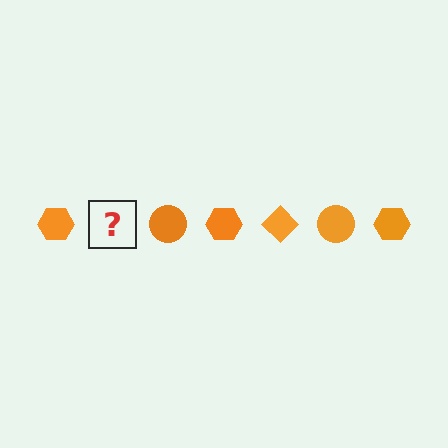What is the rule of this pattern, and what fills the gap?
The rule is that the pattern cycles through hexagon, diamond, circle shapes in orange. The gap should be filled with an orange diamond.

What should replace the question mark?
The question mark should be replaced with an orange diamond.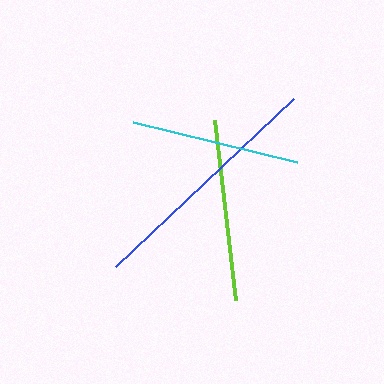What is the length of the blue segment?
The blue segment is approximately 244 pixels long.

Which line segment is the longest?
The blue line is the longest at approximately 244 pixels.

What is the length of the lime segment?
The lime segment is approximately 181 pixels long.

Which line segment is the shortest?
The cyan line is the shortest at approximately 169 pixels.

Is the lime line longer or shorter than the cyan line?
The lime line is longer than the cyan line.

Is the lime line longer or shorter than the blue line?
The blue line is longer than the lime line.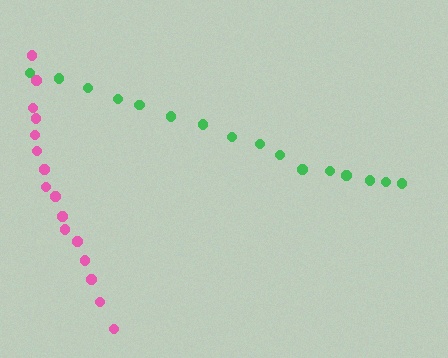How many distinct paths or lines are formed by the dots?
There are 2 distinct paths.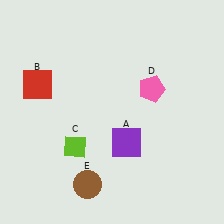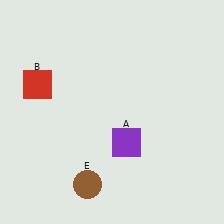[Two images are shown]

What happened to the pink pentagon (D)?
The pink pentagon (D) was removed in Image 2. It was in the top-right area of Image 1.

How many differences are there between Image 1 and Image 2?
There are 2 differences between the two images.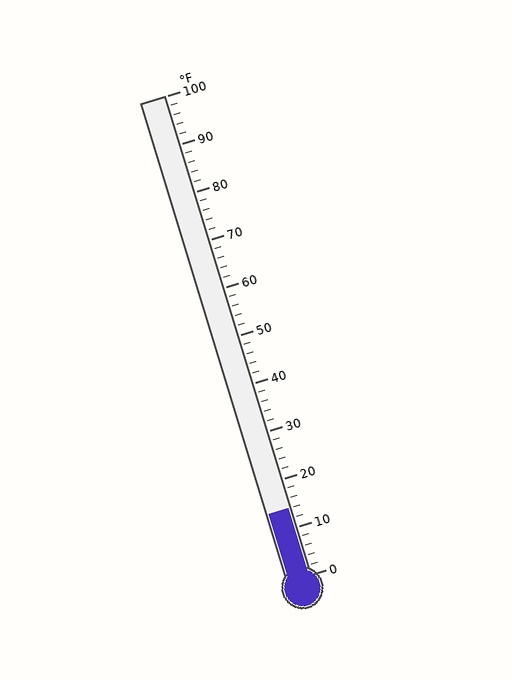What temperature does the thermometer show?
The thermometer shows approximately 14°F.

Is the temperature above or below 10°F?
The temperature is above 10°F.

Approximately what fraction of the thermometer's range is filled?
The thermometer is filled to approximately 15% of its range.